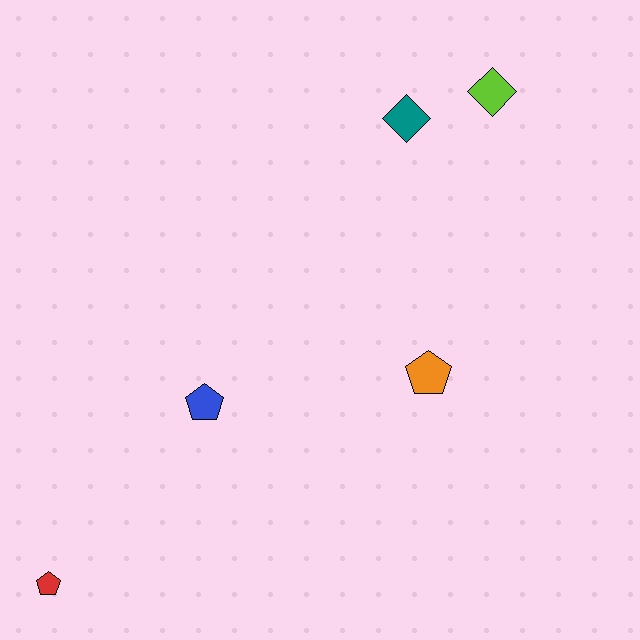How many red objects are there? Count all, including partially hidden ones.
There is 1 red object.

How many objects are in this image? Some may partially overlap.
There are 5 objects.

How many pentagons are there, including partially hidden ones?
There are 3 pentagons.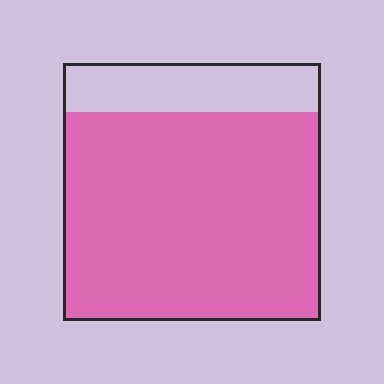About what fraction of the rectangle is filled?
About four fifths (4/5).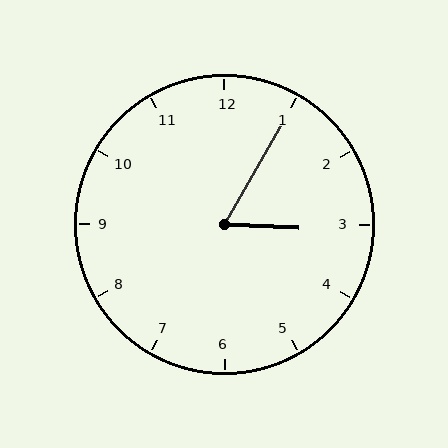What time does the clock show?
3:05.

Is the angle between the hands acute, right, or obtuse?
It is acute.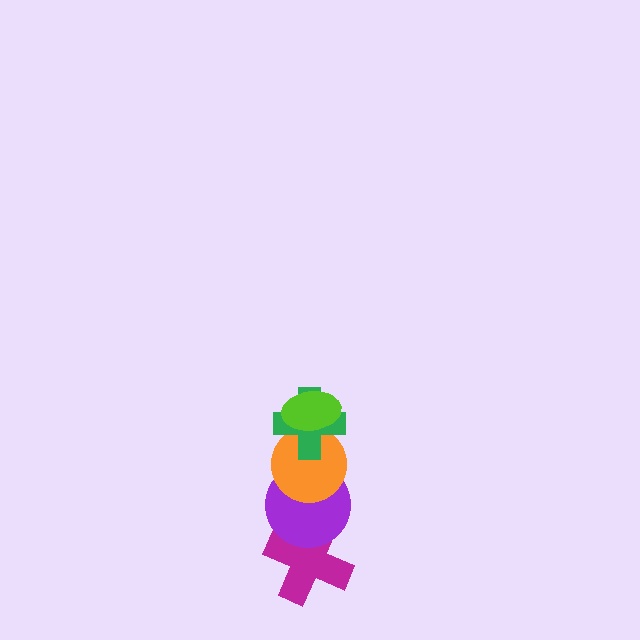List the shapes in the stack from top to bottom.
From top to bottom: the lime ellipse, the green cross, the orange circle, the purple circle, the magenta cross.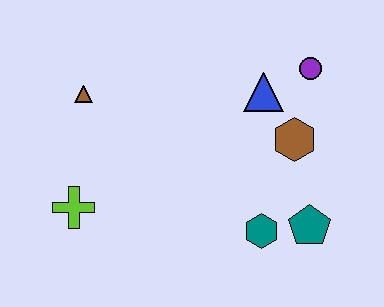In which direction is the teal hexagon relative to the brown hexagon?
The teal hexagon is below the brown hexagon.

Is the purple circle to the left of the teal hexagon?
No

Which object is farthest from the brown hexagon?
The lime cross is farthest from the brown hexagon.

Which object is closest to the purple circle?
The blue triangle is closest to the purple circle.